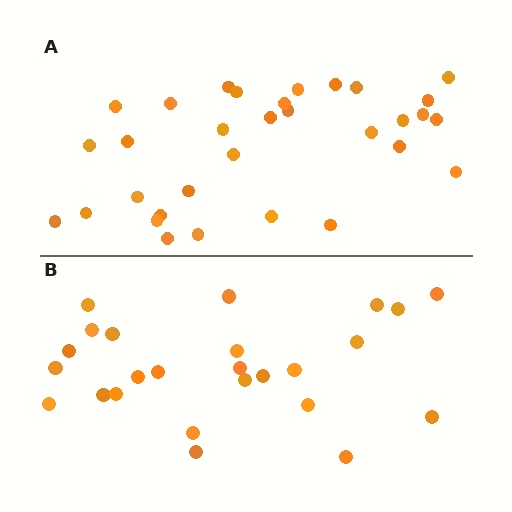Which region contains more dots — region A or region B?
Region A (the top region) has more dots.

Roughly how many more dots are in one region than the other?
Region A has roughly 8 or so more dots than region B.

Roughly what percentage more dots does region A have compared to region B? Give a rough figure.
About 30% more.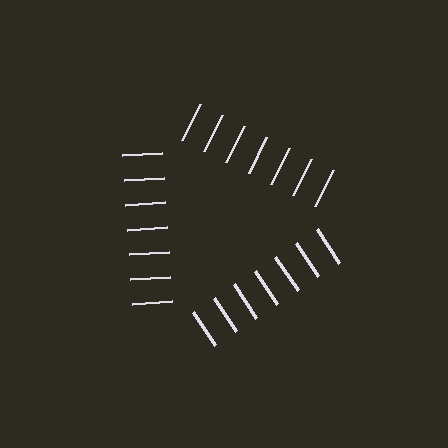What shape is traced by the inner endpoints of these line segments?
An illusory triangle — the line segments terminate on its edges but no continuous stroke is drawn.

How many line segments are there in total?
21 — 7 along each of the 3 edges.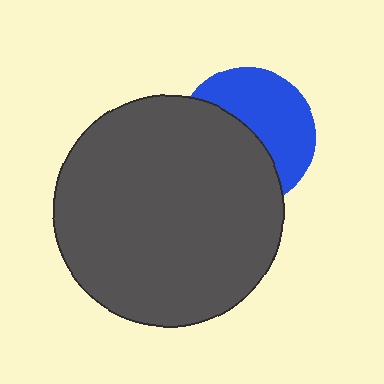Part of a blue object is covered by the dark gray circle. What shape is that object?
It is a circle.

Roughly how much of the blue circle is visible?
About half of it is visible (roughly 49%).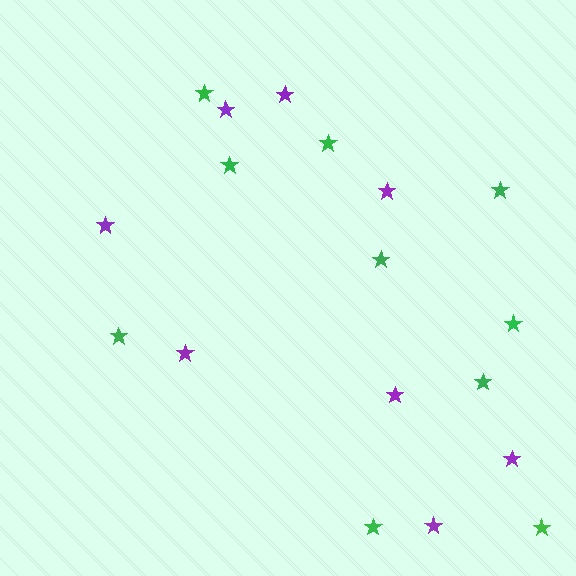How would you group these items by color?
There are 2 groups: one group of purple stars (8) and one group of green stars (10).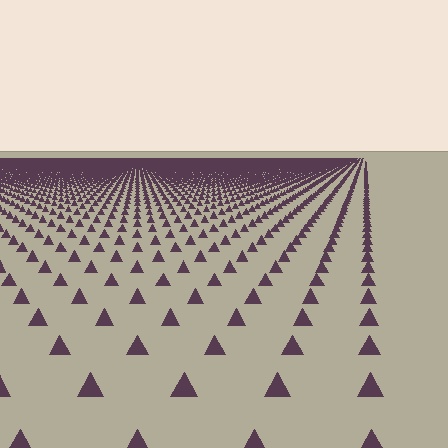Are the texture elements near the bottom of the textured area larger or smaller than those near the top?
Larger. Near the bottom, elements are closer to the viewer and appear at a bigger on-screen size.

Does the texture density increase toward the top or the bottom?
Density increases toward the top.